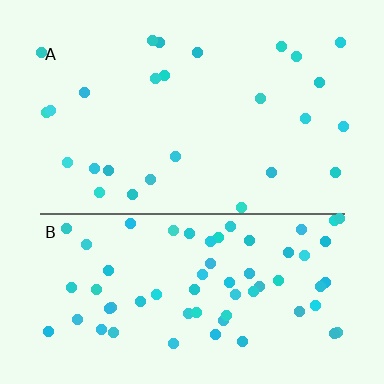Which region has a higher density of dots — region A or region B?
B (the bottom).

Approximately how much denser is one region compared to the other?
Approximately 2.5× — region B over region A.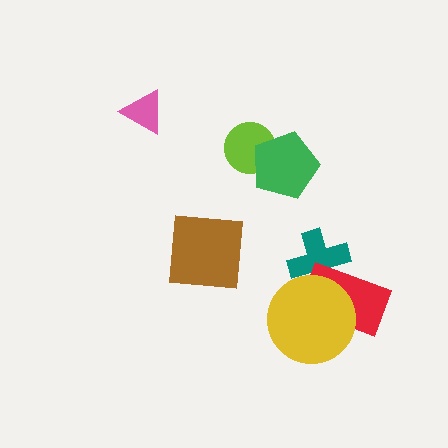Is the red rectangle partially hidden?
Yes, it is partially covered by another shape.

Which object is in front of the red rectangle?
The yellow circle is in front of the red rectangle.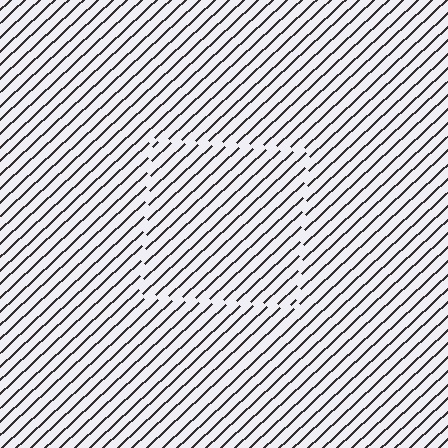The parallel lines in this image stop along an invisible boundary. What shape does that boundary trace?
An illusory square. The interior of the shape contains the same grating, shifted by half a period — the contour is defined by the phase discontinuity where line-ends from the inner and outer gratings abut.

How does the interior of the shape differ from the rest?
The interior of the shape contains the same grating, shifted by half a period — the contour is defined by the phase discontinuity where line-ends from the inner and outer gratings abut.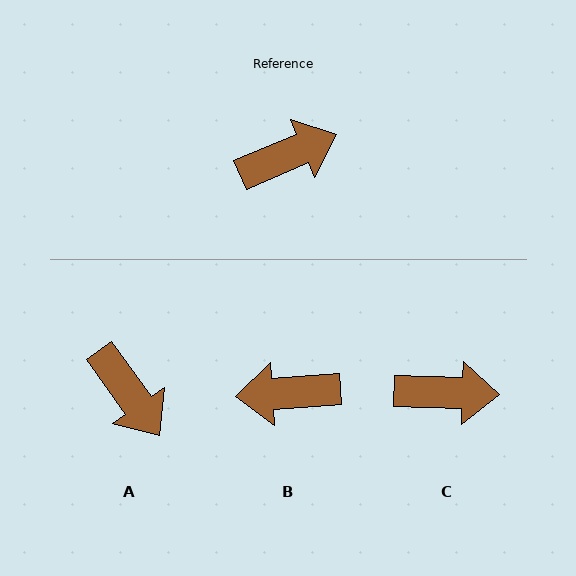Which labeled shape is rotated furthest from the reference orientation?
B, about 161 degrees away.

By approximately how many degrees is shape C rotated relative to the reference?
Approximately 25 degrees clockwise.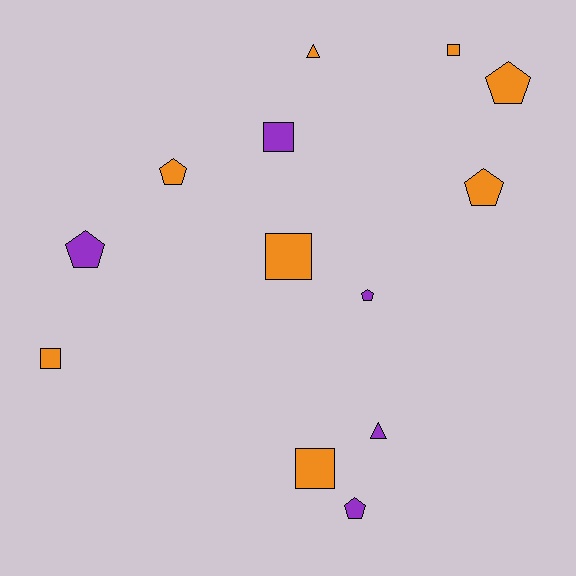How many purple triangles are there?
There is 1 purple triangle.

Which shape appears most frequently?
Pentagon, with 6 objects.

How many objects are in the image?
There are 13 objects.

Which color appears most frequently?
Orange, with 8 objects.